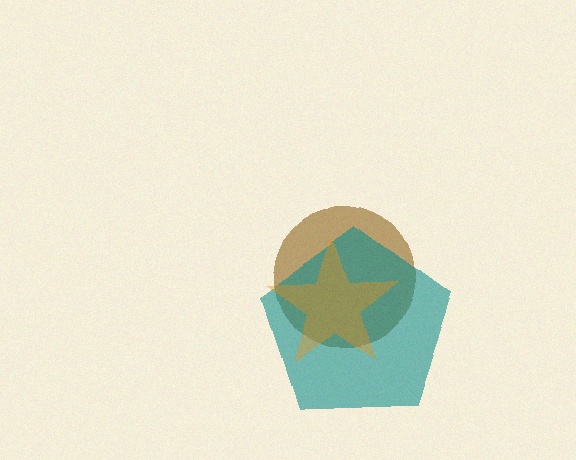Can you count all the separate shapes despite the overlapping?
Yes, there are 3 separate shapes.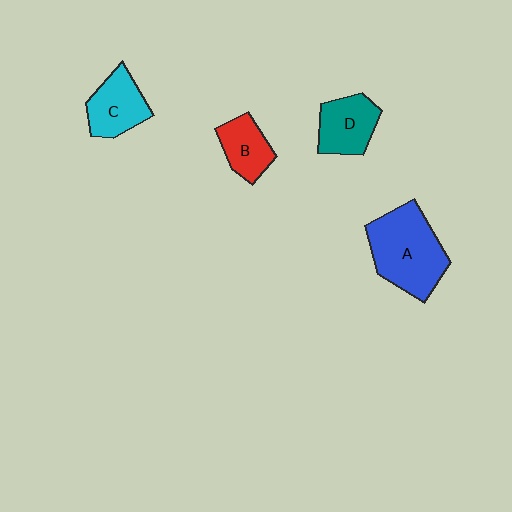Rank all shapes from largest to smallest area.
From largest to smallest: A (blue), C (cyan), D (teal), B (red).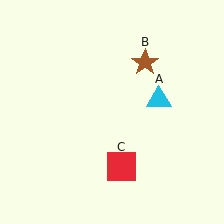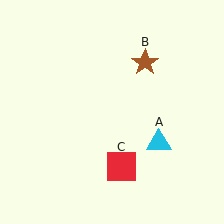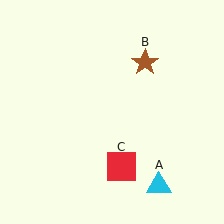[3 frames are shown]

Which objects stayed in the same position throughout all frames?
Brown star (object B) and red square (object C) remained stationary.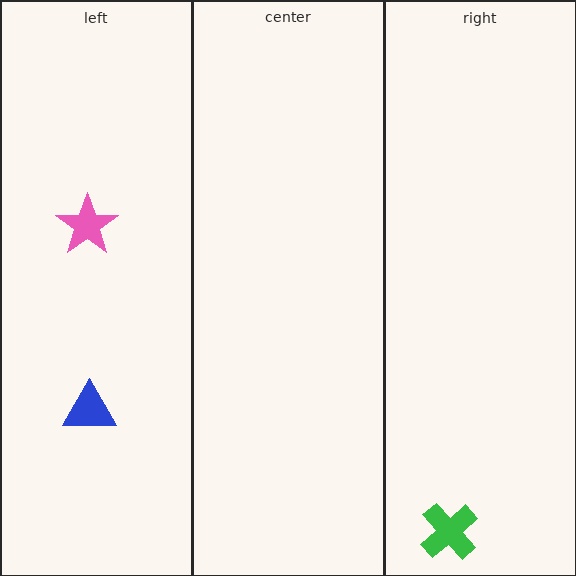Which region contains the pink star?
The left region.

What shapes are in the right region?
The green cross.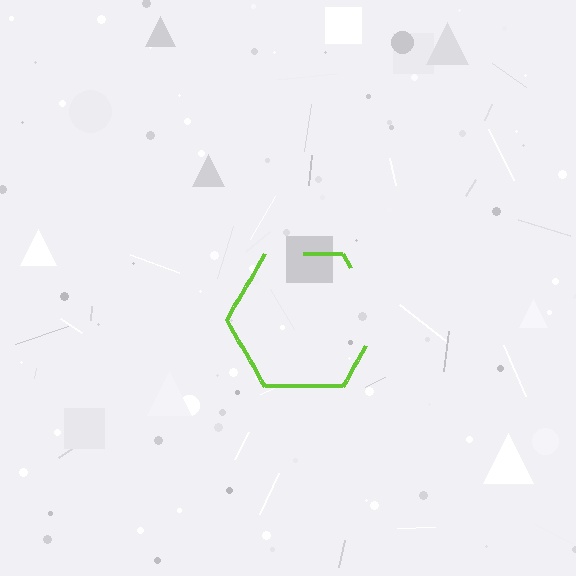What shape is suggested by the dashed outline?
The dashed outline suggests a hexagon.